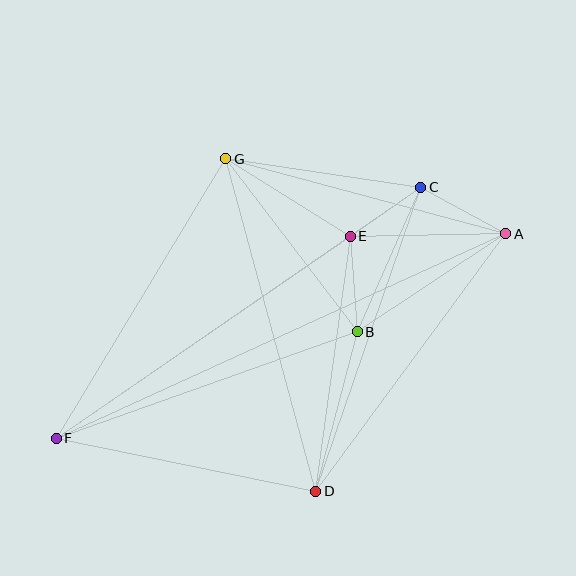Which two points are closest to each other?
Points C and E are closest to each other.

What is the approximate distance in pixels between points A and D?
The distance between A and D is approximately 320 pixels.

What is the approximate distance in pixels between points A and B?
The distance between A and B is approximately 178 pixels.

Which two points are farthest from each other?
Points A and F are farthest from each other.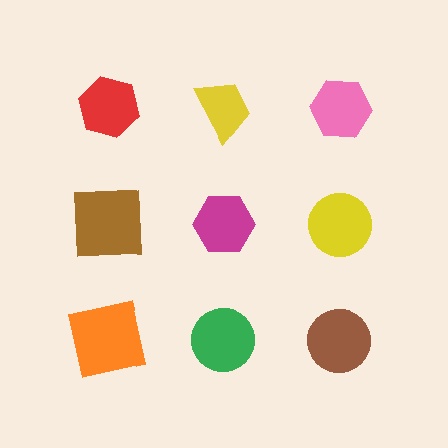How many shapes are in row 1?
3 shapes.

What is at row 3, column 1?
An orange square.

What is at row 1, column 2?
A yellow trapezoid.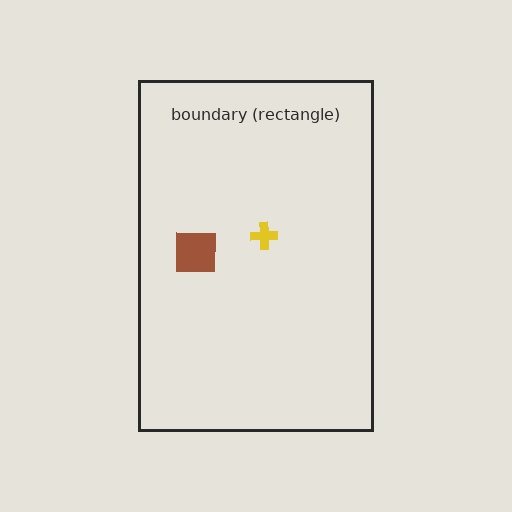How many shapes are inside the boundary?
2 inside, 0 outside.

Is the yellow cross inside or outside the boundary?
Inside.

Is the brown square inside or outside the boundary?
Inside.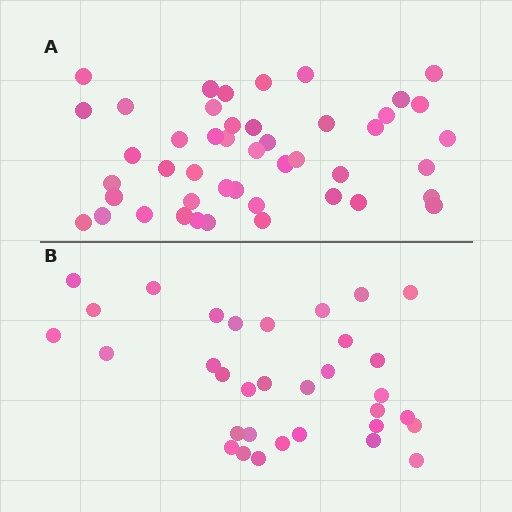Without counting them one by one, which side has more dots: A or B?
Region A (the top region) has more dots.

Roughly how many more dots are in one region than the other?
Region A has approximately 15 more dots than region B.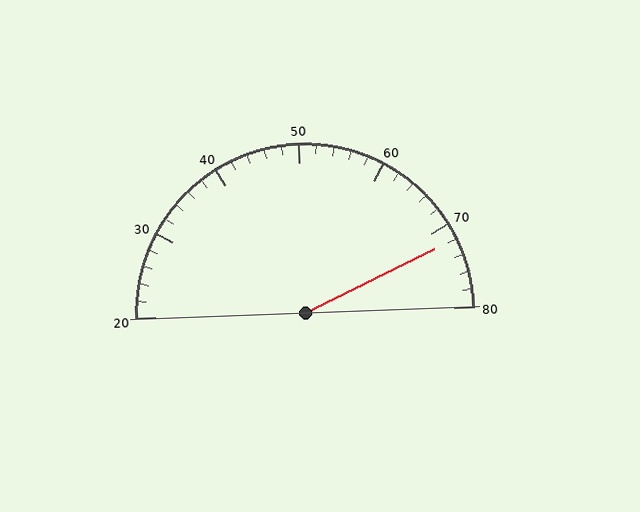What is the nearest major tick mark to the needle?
The nearest major tick mark is 70.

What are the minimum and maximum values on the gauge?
The gauge ranges from 20 to 80.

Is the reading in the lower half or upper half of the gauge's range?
The reading is in the upper half of the range (20 to 80).